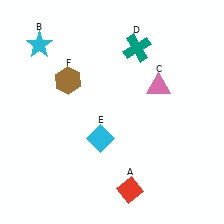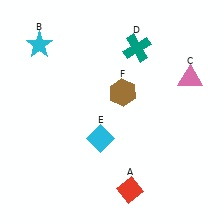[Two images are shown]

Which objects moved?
The objects that moved are: the pink triangle (C), the brown hexagon (F).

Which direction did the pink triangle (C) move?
The pink triangle (C) moved right.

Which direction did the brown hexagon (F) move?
The brown hexagon (F) moved right.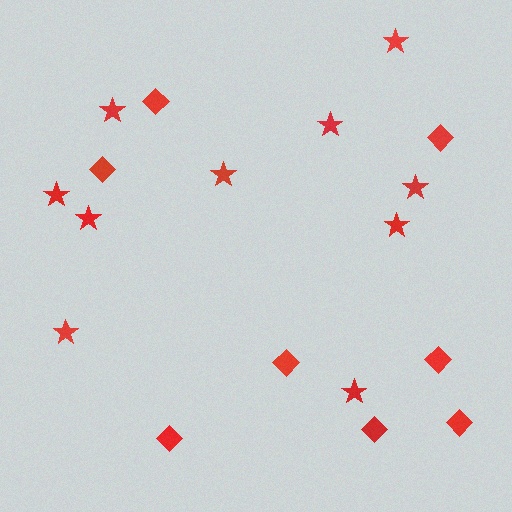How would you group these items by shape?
There are 2 groups: one group of diamonds (8) and one group of stars (10).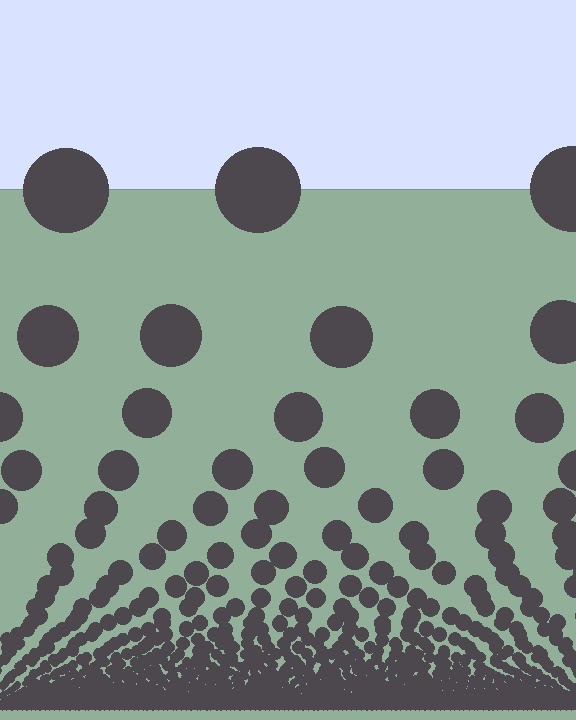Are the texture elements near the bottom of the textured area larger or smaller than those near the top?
Smaller. The gradient is inverted — elements near the bottom are smaller and denser.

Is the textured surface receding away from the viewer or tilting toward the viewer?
The surface appears to tilt toward the viewer. Texture elements get larger and sparser toward the top.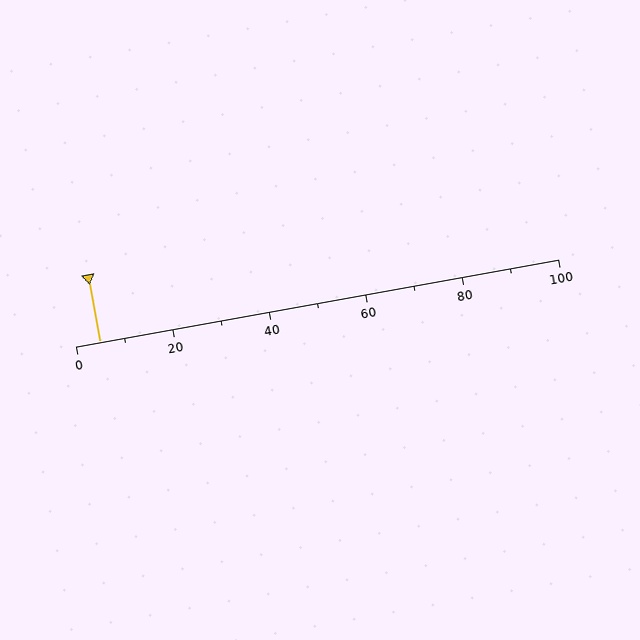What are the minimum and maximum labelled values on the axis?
The axis runs from 0 to 100.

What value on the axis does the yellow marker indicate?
The marker indicates approximately 5.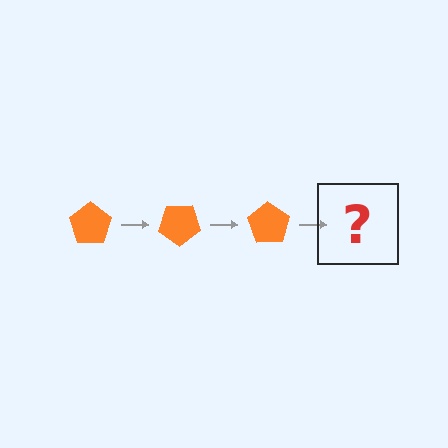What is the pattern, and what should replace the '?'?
The pattern is that the pentagon rotates 35 degrees each step. The '?' should be an orange pentagon rotated 105 degrees.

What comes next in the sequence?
The next element should be an orange pentagon rotated 105 degrees.